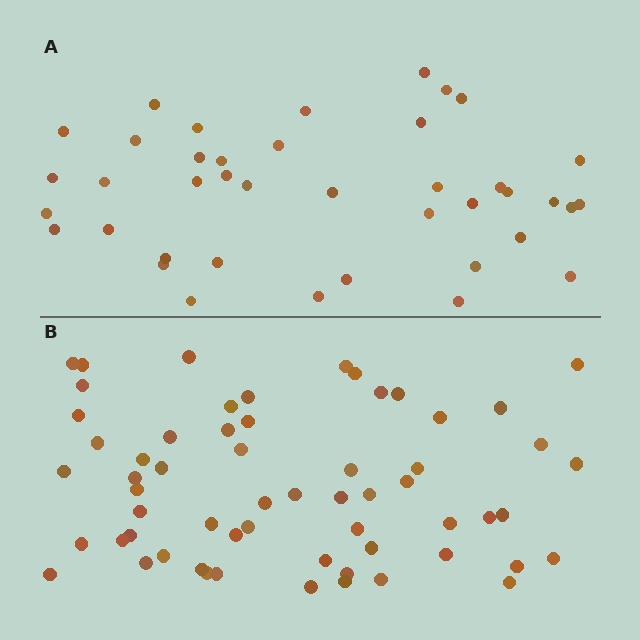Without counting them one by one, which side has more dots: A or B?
Region B (the bottom region) has more dots.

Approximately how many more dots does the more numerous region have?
Region B has approximately 20 more dots than region A.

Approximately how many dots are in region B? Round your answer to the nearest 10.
About 60 dots.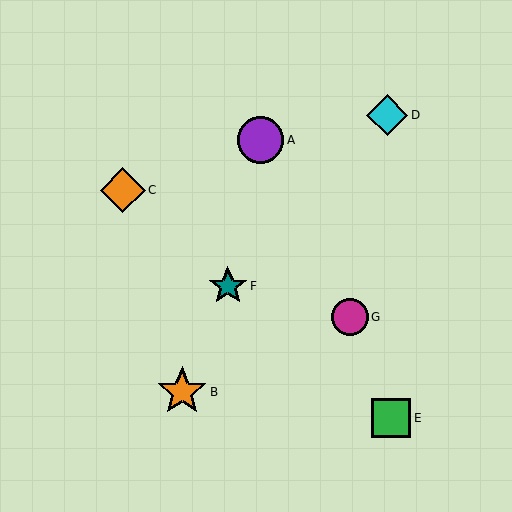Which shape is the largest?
The orange star (labeled B) is the largest.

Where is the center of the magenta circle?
The center of the magenta circle is at (350, 317).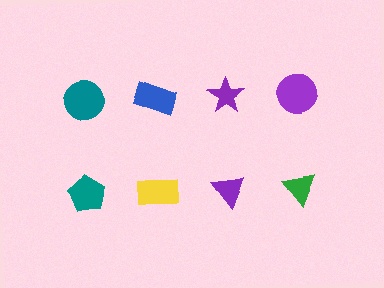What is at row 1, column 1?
A teal circle.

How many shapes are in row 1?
4 shapes.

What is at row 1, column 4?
A purple circle.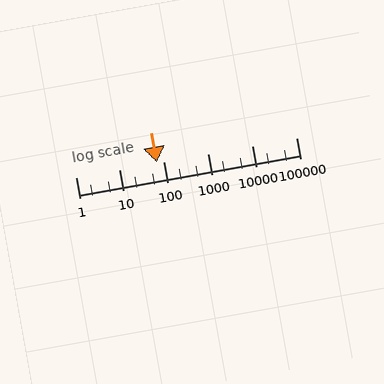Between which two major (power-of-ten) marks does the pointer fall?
The pointer is between 10 and 100.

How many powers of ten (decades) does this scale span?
The scale spans 5 decades, from 1 to 100000.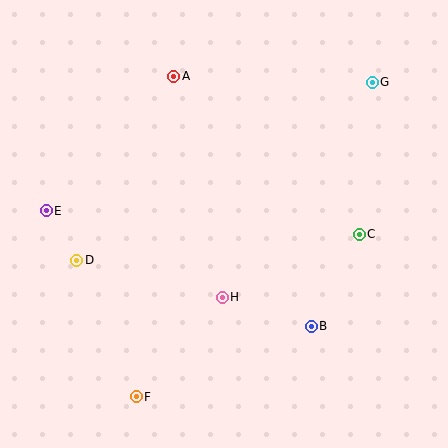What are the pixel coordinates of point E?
Point E is at (46, 211).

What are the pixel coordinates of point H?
Point H is at (222, 297).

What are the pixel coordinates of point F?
Point F is at (136, 397).